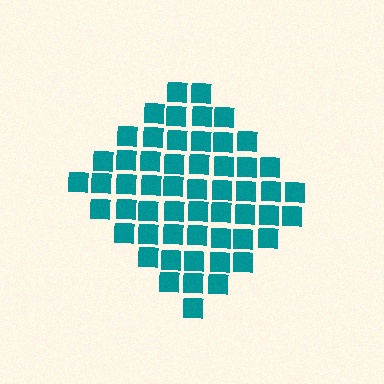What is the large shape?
The large shape is a diamond.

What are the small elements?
The small elements are squares.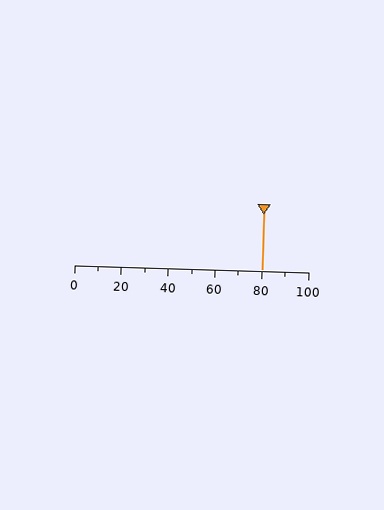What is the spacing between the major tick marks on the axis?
The major ticks are spaced 20 apart.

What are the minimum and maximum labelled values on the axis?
The axis runs from 0 to 100.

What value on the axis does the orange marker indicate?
The marker indicates approximately 80.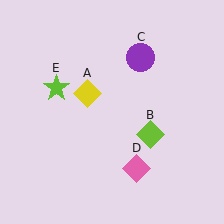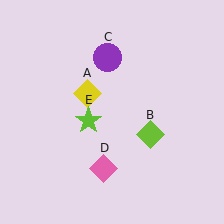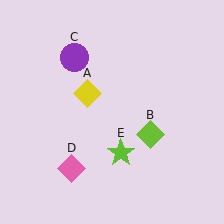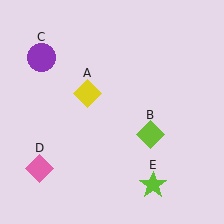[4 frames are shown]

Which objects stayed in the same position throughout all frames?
Yellow diamond (object A) and lime diamond (object B) remained stationary.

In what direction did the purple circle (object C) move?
The purple circle (object C) moved left.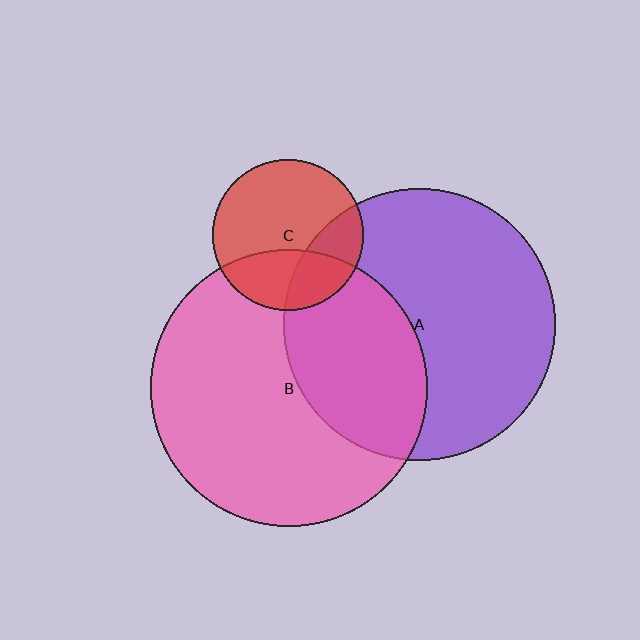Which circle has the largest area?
Circle B (pink).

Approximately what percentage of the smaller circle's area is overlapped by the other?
Approximately 35%.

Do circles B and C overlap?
Yes.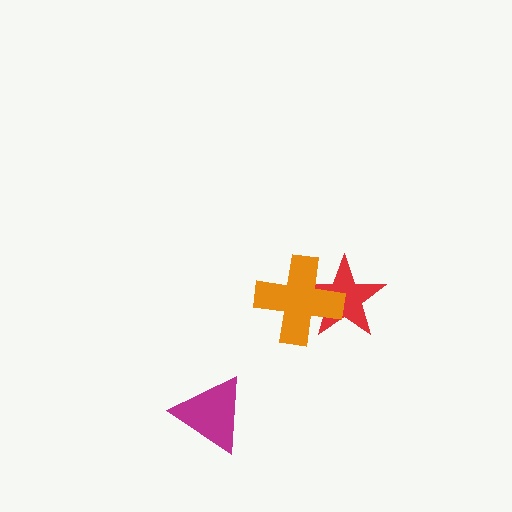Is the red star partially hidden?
Yes, it is partially covered by another shape.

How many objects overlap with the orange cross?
1 object overlaps with the orange cross.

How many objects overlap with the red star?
1 object overlaps with the red star.